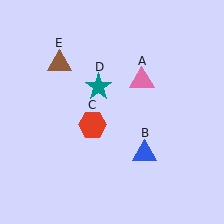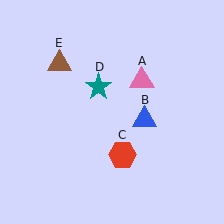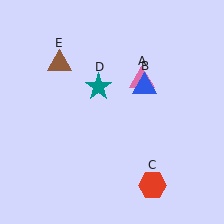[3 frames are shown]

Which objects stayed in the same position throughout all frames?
Pink triangle (object A) and teal star (object D) and brown triangle (object E) remained stationary.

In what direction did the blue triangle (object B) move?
The blue triangle (object B) moved up.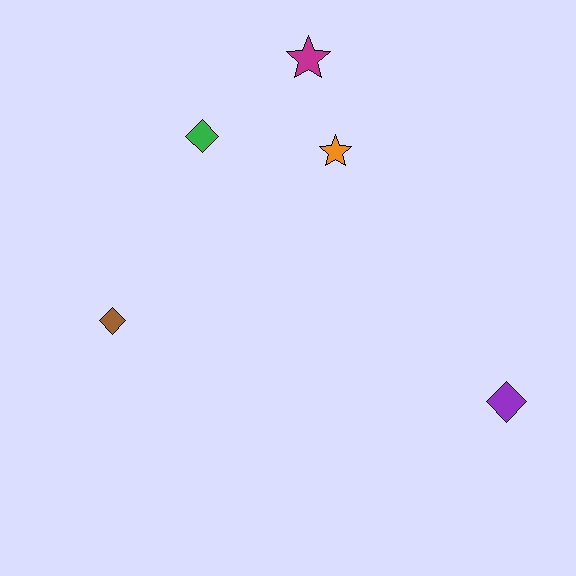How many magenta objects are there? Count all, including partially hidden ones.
There is 1 magenta object.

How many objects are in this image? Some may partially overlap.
There are 5 objects.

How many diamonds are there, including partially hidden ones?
There are 3 diamonds.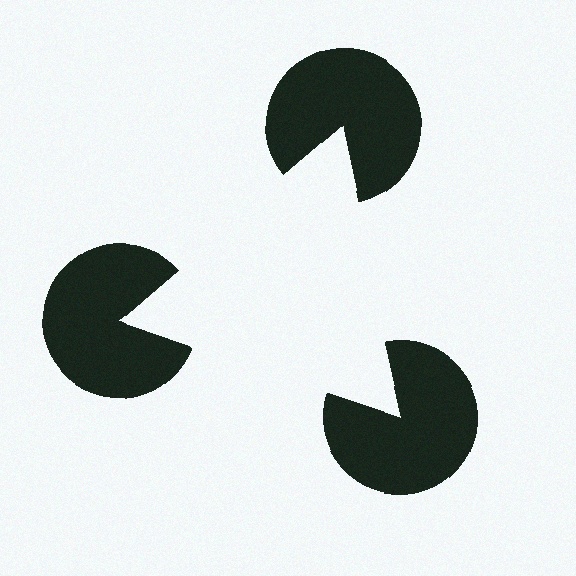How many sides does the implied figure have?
3 sides.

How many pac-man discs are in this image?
There are 3 — one at each vertex of the illusory triangle.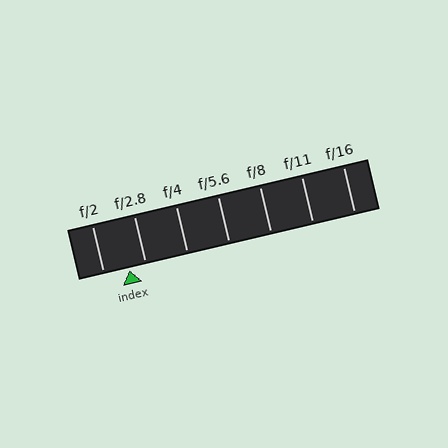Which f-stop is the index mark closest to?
The index mark is closest to f/2.8.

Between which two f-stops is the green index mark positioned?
The index mark is between f/2 and f/2.8.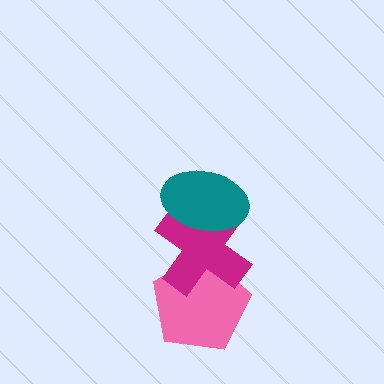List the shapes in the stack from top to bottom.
From top to bottom: the teal ellipse, the magenta cross, the pink pentagon.